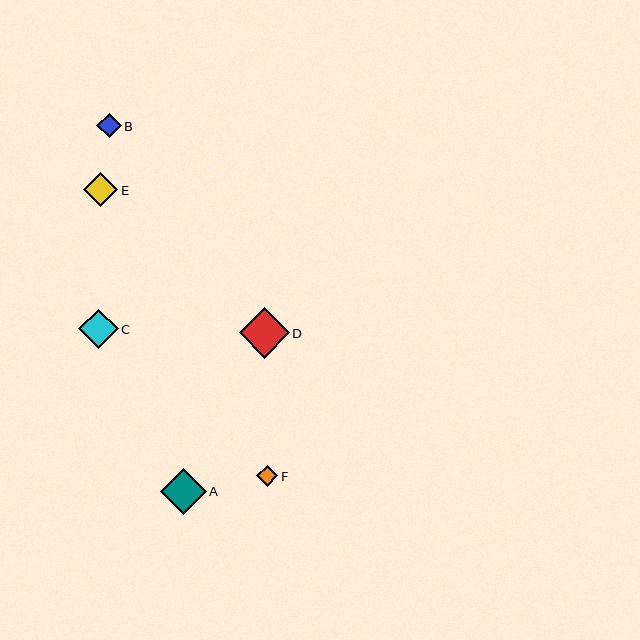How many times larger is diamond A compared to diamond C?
Diamond A is approximately 1.2 times the size of diamond C.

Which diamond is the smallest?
Diamond F is the smallest with a size of approximately 21 pixels.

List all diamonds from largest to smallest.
From largest to smallest: D, A, C, E, B, F.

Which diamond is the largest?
Diamond D is the largest with a size of approximately 50 pixels.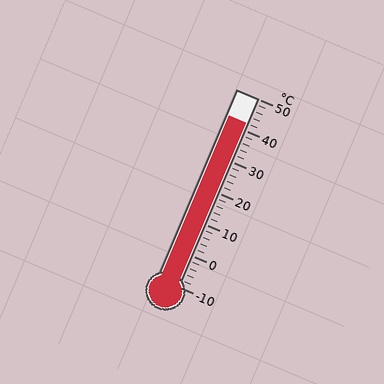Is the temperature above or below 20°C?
The temperature is above 20°C.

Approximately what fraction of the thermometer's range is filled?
The thermometer is filled to approximately 85% of its range.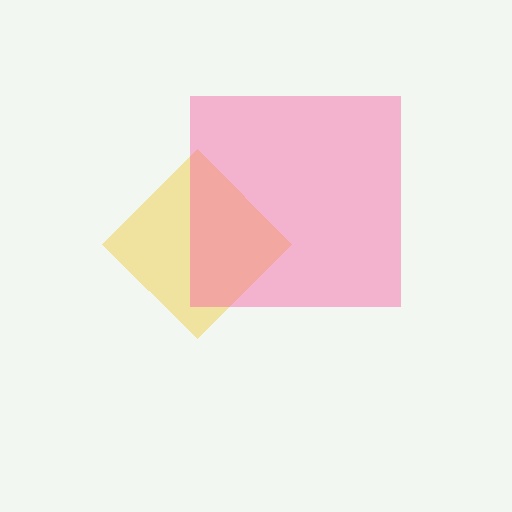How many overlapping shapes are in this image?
There are 2 overlapping shapes in the image.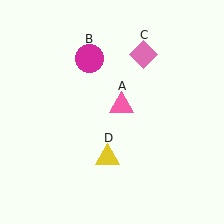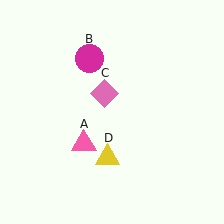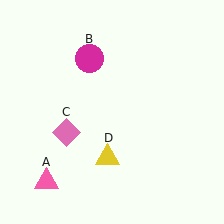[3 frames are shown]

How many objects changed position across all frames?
2 objects changed position: pink triangle (object A), pink diamond (object C).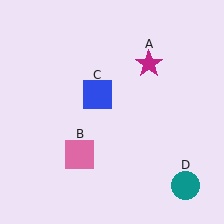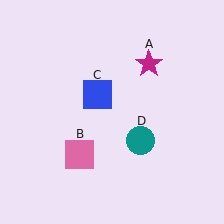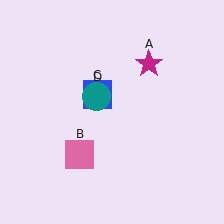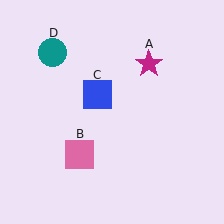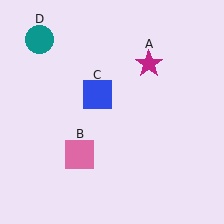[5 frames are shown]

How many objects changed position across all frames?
1 object changed position: teal circle (object D).